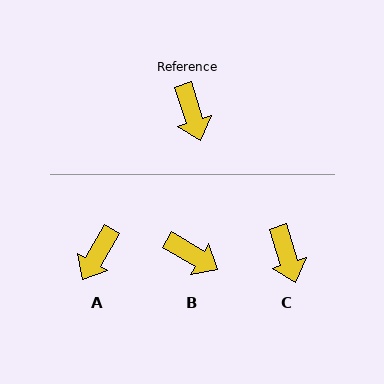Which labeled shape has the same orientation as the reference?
C.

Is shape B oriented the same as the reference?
No, it is off by about 42 degrees.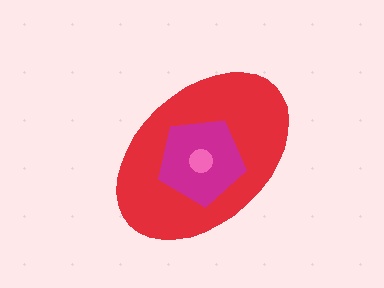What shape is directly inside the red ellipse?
The magenta pentagon.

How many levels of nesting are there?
3.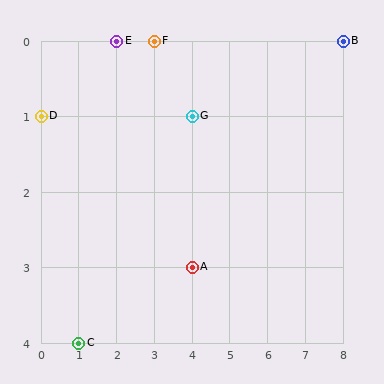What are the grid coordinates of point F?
Point F is at grid coordinates (3, 0).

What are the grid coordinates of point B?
Point B is at grid coordinates (8, 0).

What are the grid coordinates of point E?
Point E is at grid coordinates (2, 0).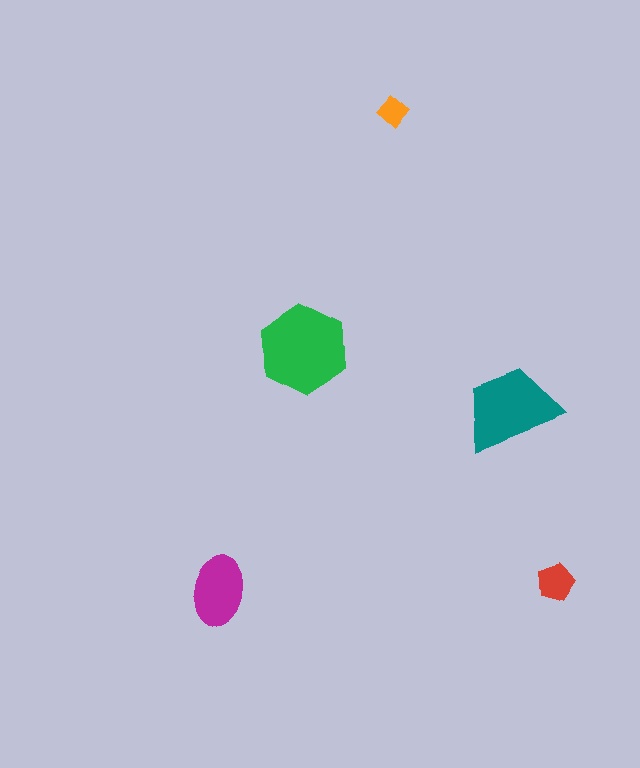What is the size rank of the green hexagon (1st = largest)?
1st.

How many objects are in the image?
There are 5 objects in the image.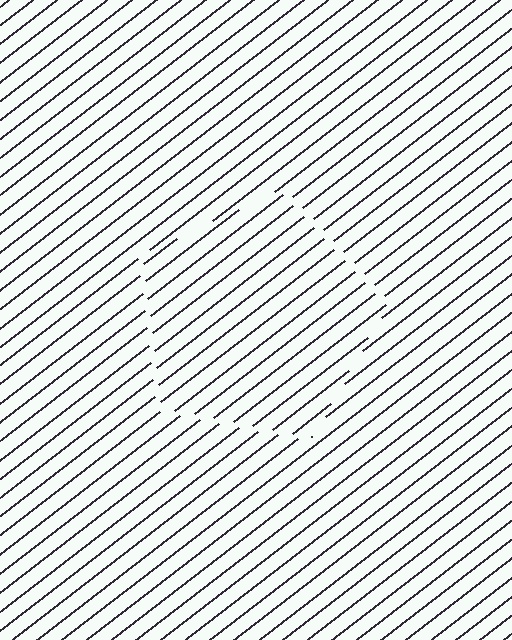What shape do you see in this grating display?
An illusory pentagon. The interior of the shape contains the same grating, shifted by half a period — the contour is defined by the phase discontinuity where line-ends from the inner and outer gratings abut.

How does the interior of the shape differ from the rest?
The interior of the shape contains the same grating, shifted by half a period — the contour is defined by the phase discontinuity where line-ends from the inner and outer gratings abut.